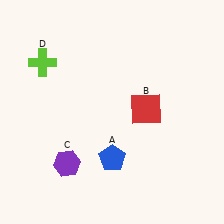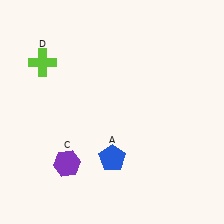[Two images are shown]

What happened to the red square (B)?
The red square (B) was removed in Image 2. It was in the top-right area of Image 1.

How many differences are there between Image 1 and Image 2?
There is 1 difference between the two images.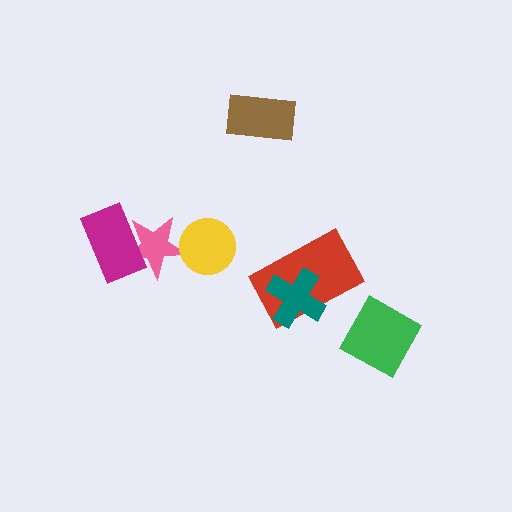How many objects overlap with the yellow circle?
1 object overlaps with the yellow circle.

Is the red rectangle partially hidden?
Yes, it is partially covered by another shape.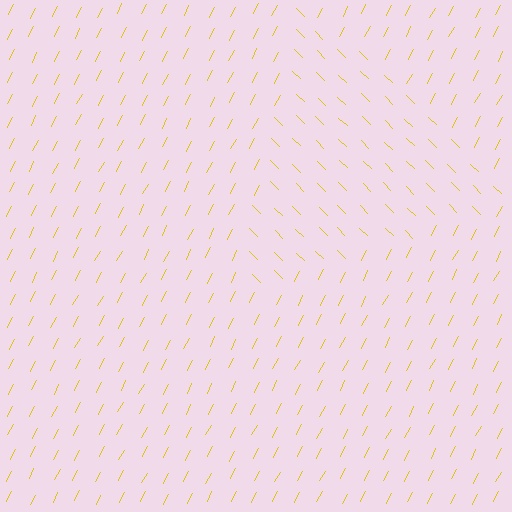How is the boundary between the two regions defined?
The boundary is defined purely by a change in line orientation (approximately 73 degrees difference). All lines are the same color and thickness.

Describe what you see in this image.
The image is filled with small yellow line segments. A triangle region in the image has lines oriented differently from the surrounding lines, creating a visible texture boundary.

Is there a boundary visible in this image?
Yes, there is a texture boundary formed by a change in line orientation.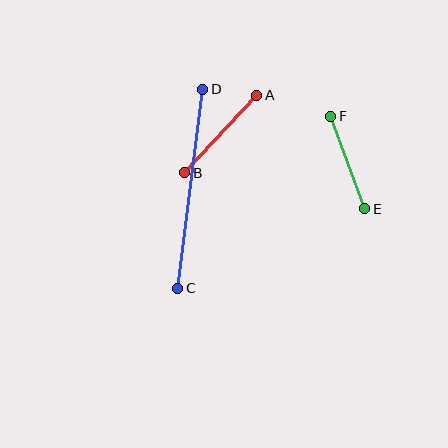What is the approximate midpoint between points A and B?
The midpoint is at approximately (221, 134) pixels.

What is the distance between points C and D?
The distance is approximately 201 pixels.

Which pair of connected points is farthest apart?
Points C and D are farthest apart.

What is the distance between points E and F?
The distance is approximately 99 pixels.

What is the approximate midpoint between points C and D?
The midpoint is at approximately (190, 189) pixels.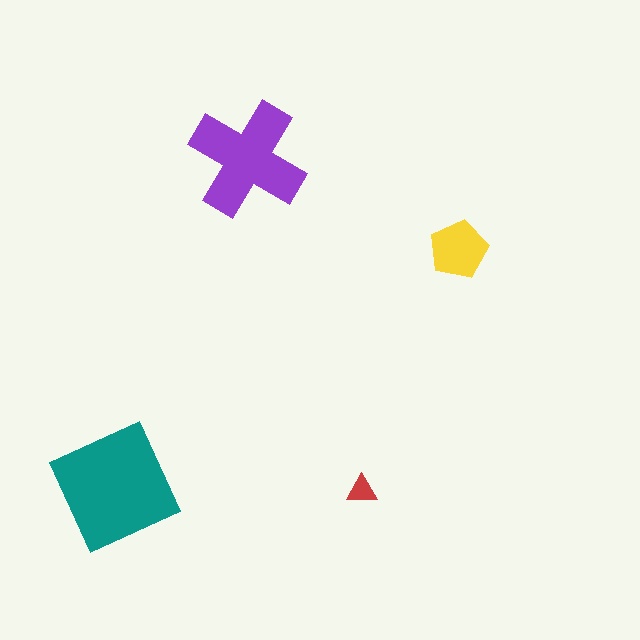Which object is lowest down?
The red triangle is bottommost.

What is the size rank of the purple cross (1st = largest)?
2nd.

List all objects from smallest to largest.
The red triangle, the yellow pentagon, the purple cross, the teal square.